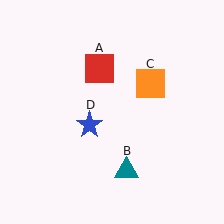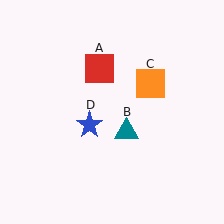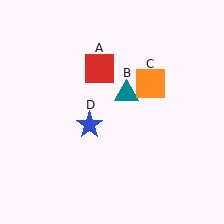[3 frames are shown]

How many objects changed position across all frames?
1 object changed position: teal triangle (object B).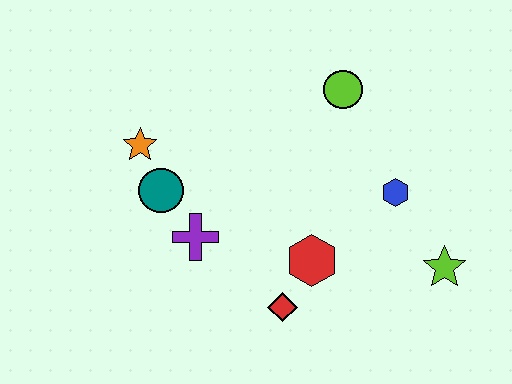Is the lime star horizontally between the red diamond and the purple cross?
No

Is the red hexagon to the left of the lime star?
Yes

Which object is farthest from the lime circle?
The red diamond is farthest from the lime circle.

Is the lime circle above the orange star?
Yes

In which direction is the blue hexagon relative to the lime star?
The blue hexagon is above the lime star.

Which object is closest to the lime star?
The blue hexagon is closest to the lime star.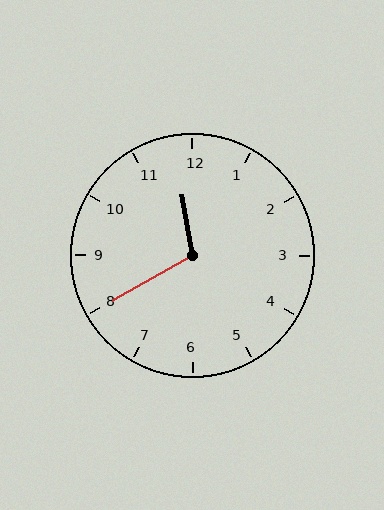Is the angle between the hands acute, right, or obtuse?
It is obtuse.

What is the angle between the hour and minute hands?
Approximately 110 degrees.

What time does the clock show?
11:40.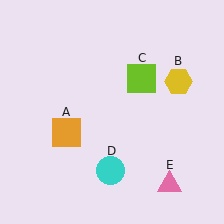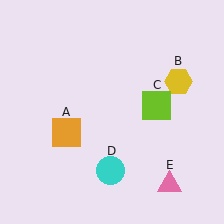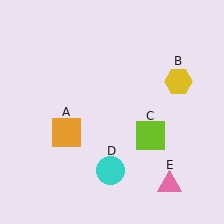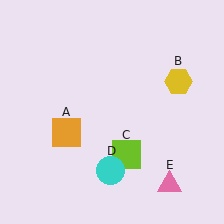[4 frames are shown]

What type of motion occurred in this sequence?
The lime square (object C) rotated clockwise around the center of the scene.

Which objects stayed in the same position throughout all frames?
Orange square (object A) and yellow hexagon (object B) and cyan circle (object D) and pink triangle (object E) remained stationary.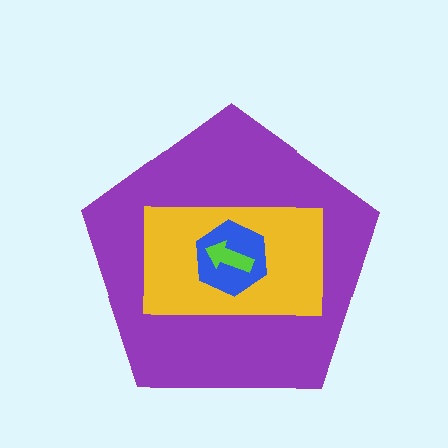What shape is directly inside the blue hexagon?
The lime arrow.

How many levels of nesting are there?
4.